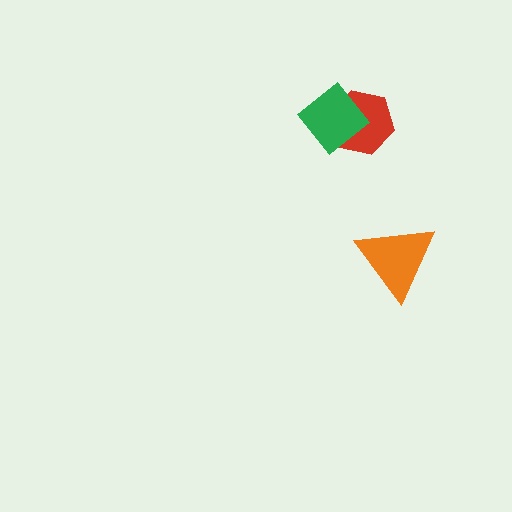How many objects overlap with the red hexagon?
1 object overlaps with the red hexagon.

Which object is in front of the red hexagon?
The green diamond is in front of the red hexagon.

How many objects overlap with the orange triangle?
0 objects overlap with the orange triangle.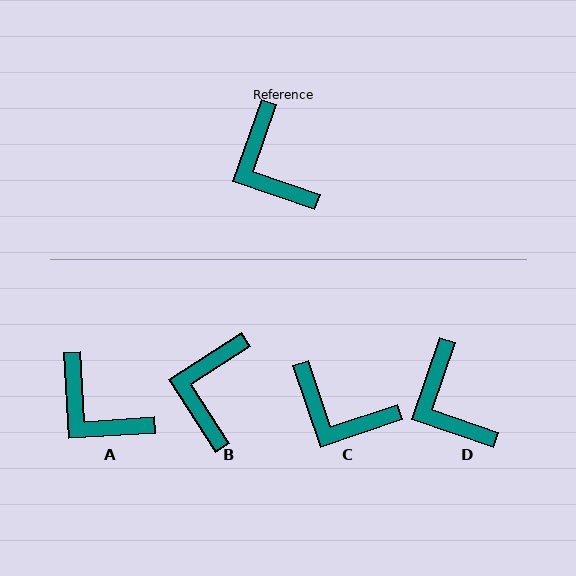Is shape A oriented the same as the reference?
No, it is off by about 22 degrees.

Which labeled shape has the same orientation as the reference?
D.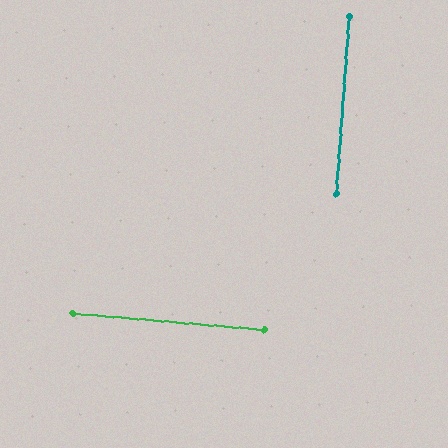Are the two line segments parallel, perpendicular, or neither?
Perpendicular — they meet at approximately 89°.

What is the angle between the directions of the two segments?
Approximately 89 degrees.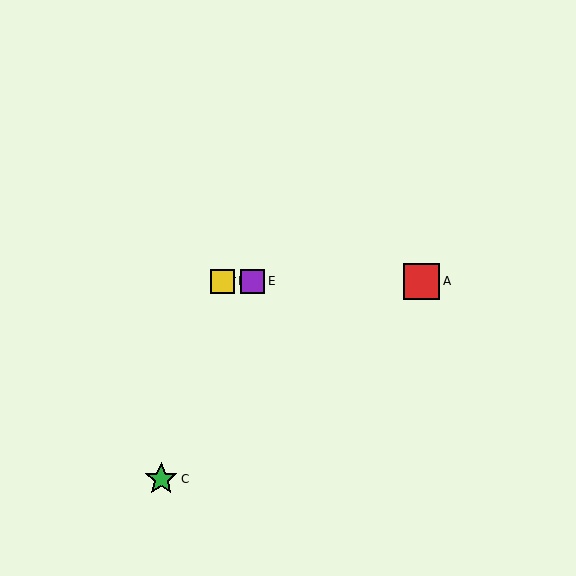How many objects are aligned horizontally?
4 objects (A, B, D, E) are aligned horizontally.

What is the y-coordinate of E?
Object E is at y≈281.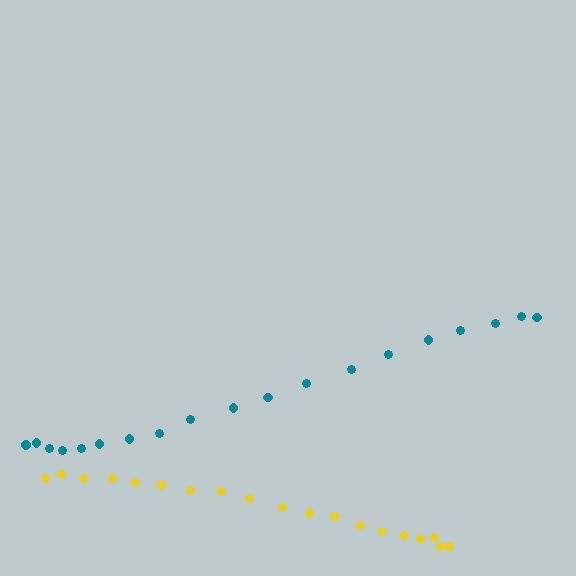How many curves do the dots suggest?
There are 2 distinct paths.